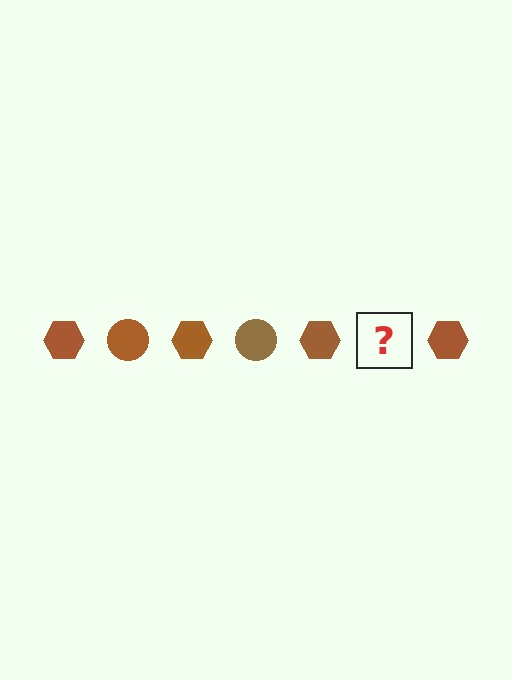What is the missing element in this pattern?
The missing element is a brown circle.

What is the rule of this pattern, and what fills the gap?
The rule is that the pattern cycles through hexagon, circle shapes in brown. The gap should be filled with a brown circle.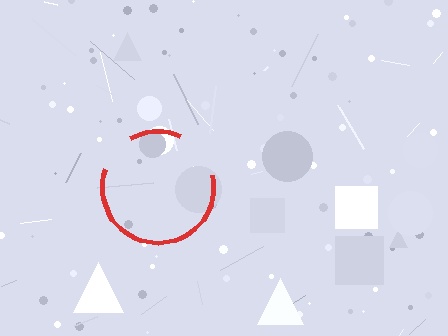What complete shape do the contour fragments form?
The contour fragments form a circle.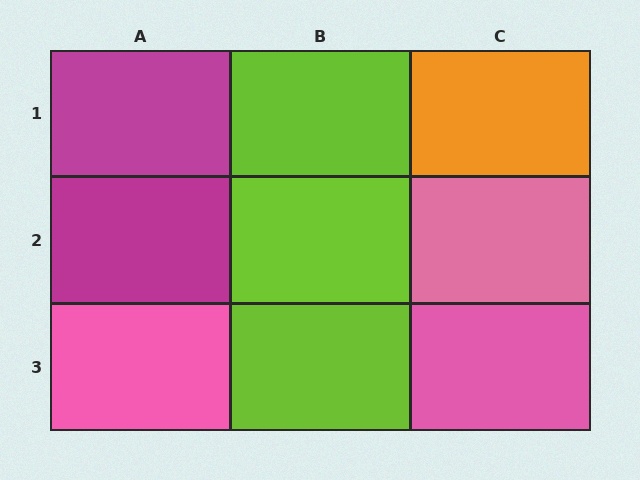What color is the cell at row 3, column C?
Pink.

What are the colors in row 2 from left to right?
Magenta, lime, pink.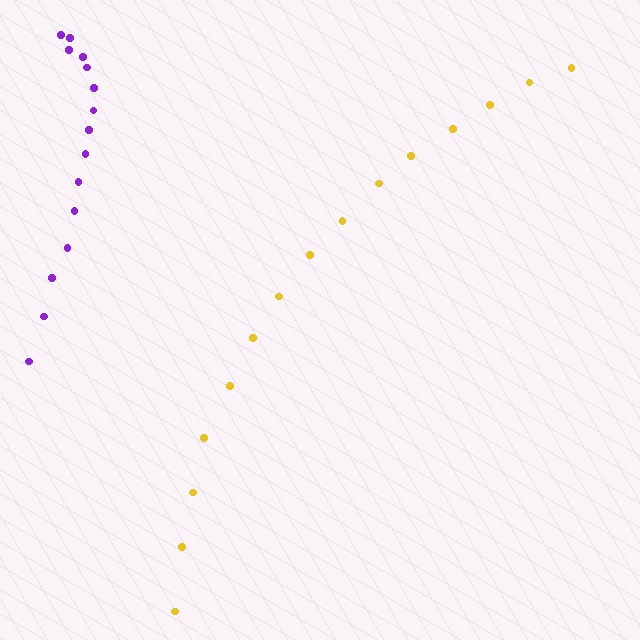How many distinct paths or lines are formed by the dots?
There are 2 distinct paths.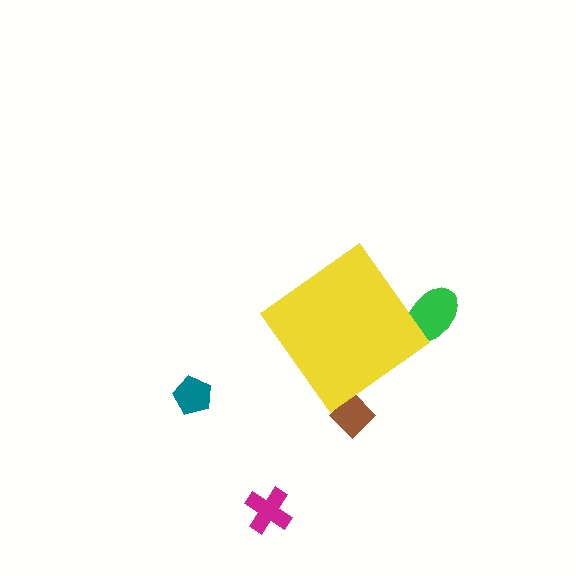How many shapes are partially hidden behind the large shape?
2 shapes are partially hidden.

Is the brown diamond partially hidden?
Yes, the brown diamond is partially hidden behind the yellow diamond.